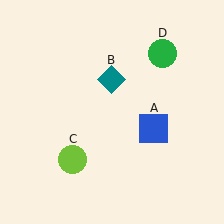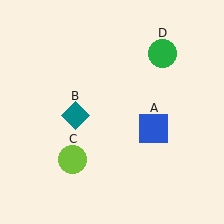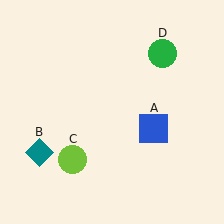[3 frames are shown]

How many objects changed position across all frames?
1 object changed position: teal diamond (object B).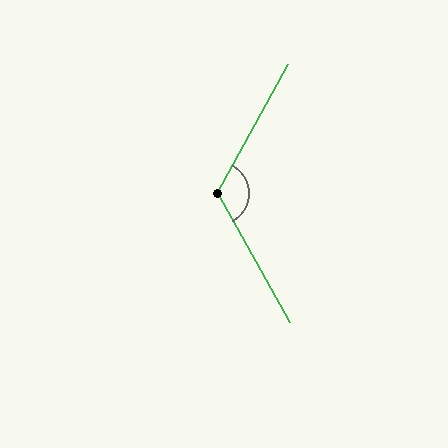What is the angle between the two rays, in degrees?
Approximately 122 degrees.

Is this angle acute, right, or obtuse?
It is obtuse.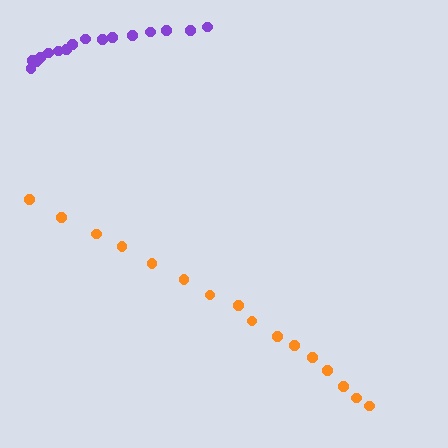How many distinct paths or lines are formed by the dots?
There are 2 distinct paths.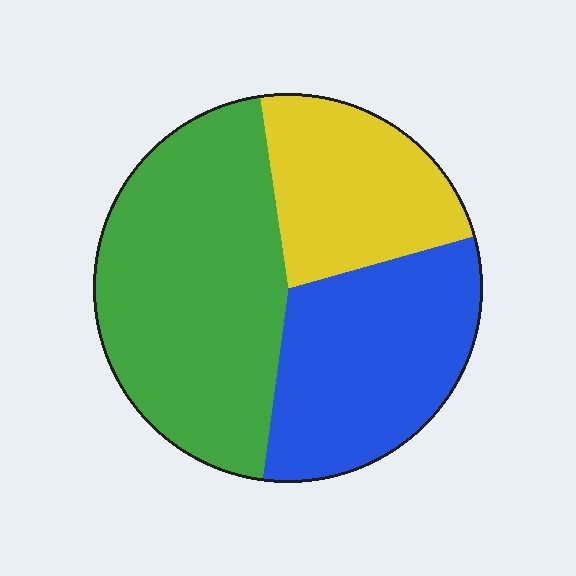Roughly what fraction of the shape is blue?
Blue covers about 30% of the shape.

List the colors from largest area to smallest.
From largest to smallest: green, blue, yellow.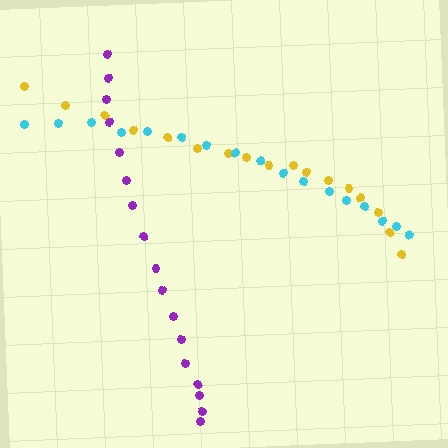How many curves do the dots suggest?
There are 3 distinct paths.